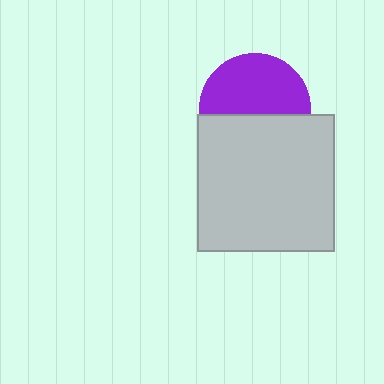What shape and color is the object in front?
The object in front is a light gray square.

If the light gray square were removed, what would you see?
You would see the complete purple circle.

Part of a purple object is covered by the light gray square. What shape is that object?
It is a circle.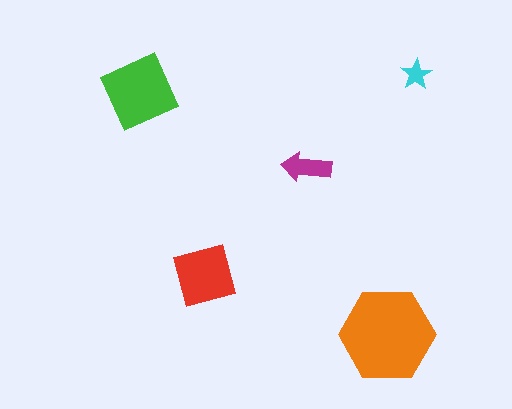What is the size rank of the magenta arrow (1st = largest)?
4th.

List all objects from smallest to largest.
The cyan star, the magenta arrow, the red diamond, the green square, the orange hexagon.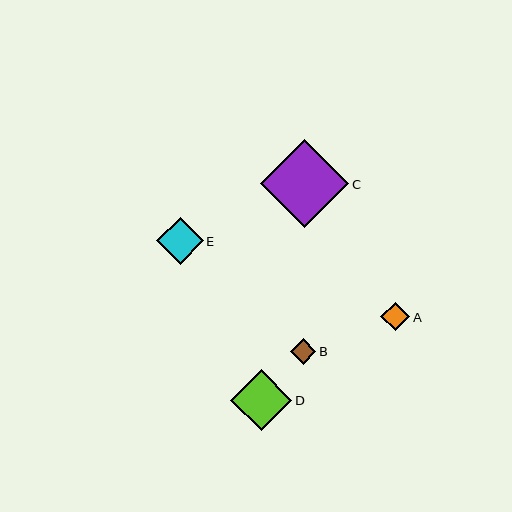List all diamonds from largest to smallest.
From largest to smallest: C, D, E, A, B.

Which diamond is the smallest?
Diamond B is the smallest with a size of approximately 26 pixels.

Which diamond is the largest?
Diamond C is the largest with a size of approximately 88 pixels.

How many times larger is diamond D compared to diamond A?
Diamond D is approximately 2.1 times the size of diamond A.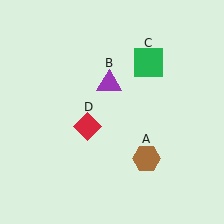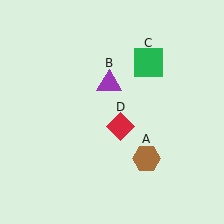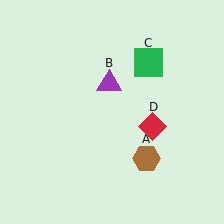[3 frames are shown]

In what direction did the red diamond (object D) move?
The red diamond (object D) moved right.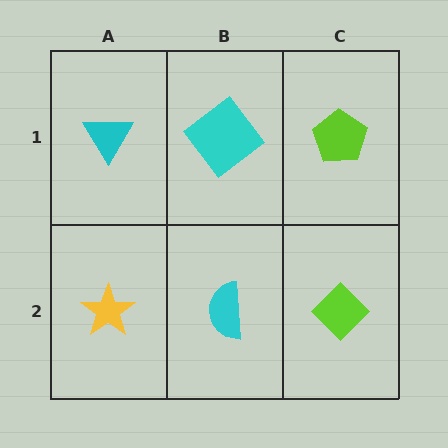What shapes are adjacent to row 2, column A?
A cyan triangle (row 1, column A), a cyan semicircle (row 2, column B).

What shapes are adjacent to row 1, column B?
A cyan semicircle (row 2, column B), a cyan triangle (row 1, column A), a lime pentagon (row 1, column C).